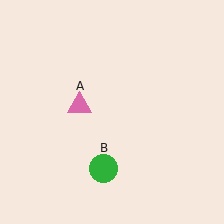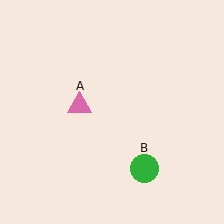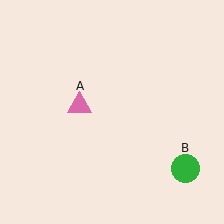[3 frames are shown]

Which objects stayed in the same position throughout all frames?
Pink triangle (object A) remained stationary.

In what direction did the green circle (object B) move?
The green circle (object B) moved right.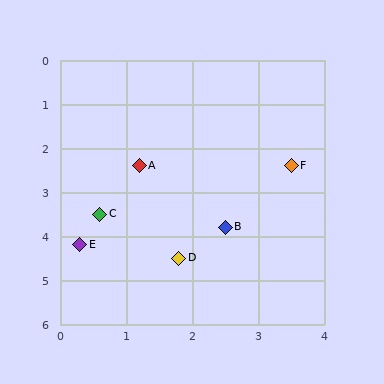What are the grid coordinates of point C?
Point C is at approximately (0.6, 3.5).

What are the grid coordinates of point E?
Point E is at approximately (0.3, 4.2).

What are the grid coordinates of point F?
Point F is at approximately (3.5, 2.4).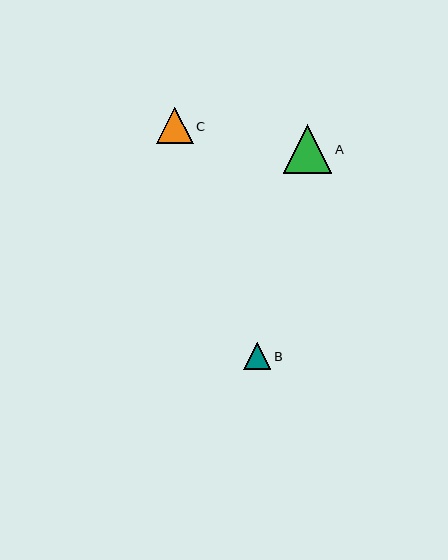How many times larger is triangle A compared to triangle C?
Triangle A is approximately 1.3 times the size of triangle C.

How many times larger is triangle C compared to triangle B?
Triangle C is approximately 1.3 times the size of triangle B.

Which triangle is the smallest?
Triangle B is the smallest with a size of approximately 28 pixels.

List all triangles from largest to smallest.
From largest to smallest: A, C, B.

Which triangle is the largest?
Triangle A is the largest with a size of approximately 48 pixels.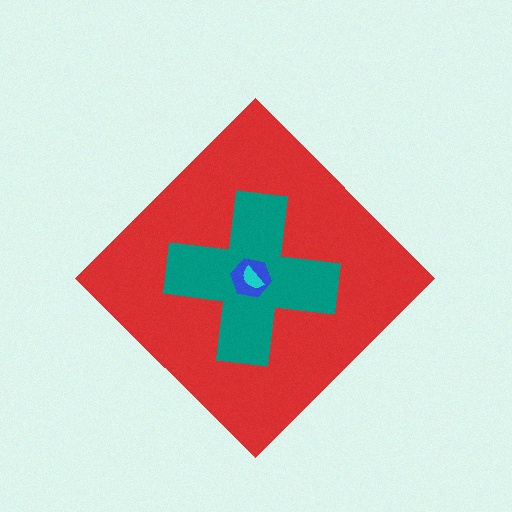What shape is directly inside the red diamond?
The teal cross.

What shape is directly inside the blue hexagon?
The cyan semicircle.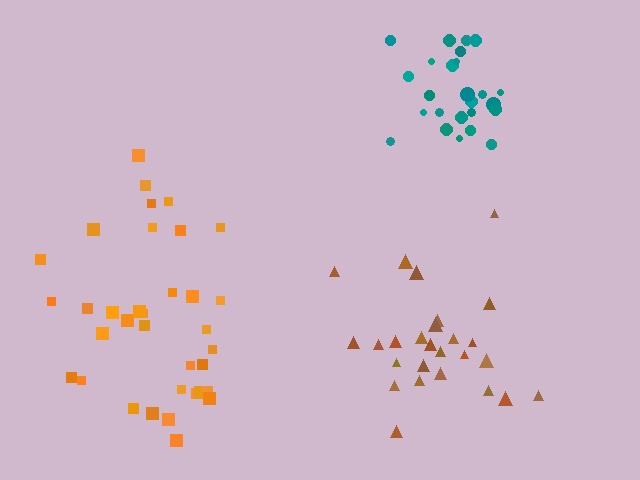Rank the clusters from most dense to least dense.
teal, brown, orange.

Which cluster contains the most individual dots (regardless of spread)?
Orange (35).